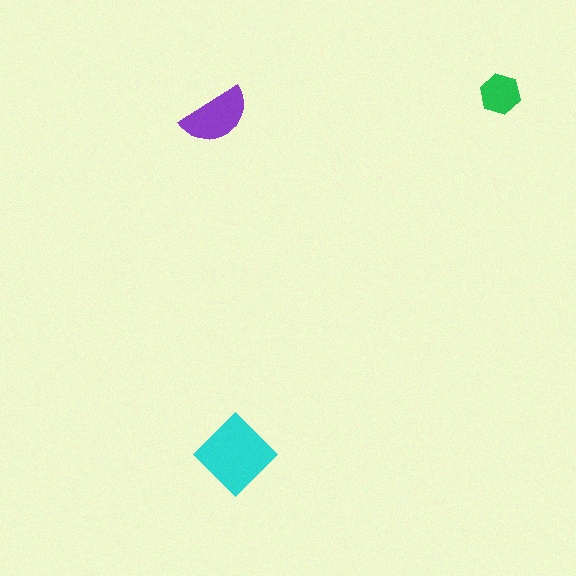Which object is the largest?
The cyan diamond.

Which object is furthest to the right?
The green hexagon is rightmost.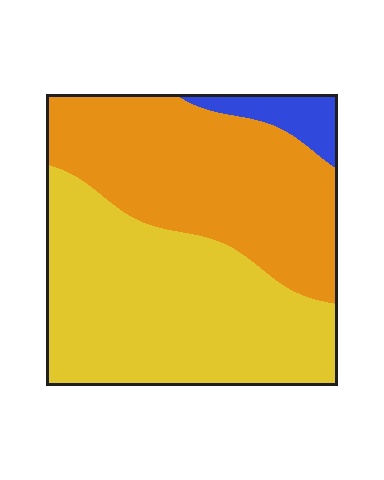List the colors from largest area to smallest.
From largest to smallest: yellow, orange, blue.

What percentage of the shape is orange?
Orange takes up between a quarter and a half of the shape.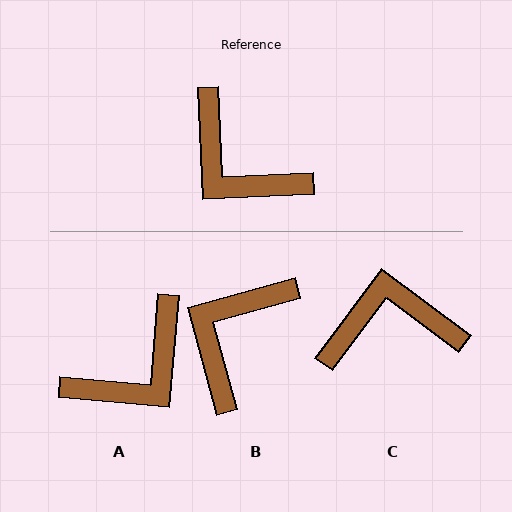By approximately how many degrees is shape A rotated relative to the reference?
Approximately 83 degrees counter-clockwise.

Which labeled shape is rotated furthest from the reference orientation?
C, about 129 degrees away.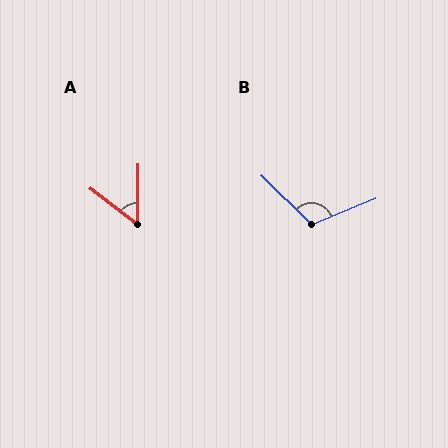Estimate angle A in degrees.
Approximately 52 degrees.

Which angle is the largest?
B, at approximately 114 degrees.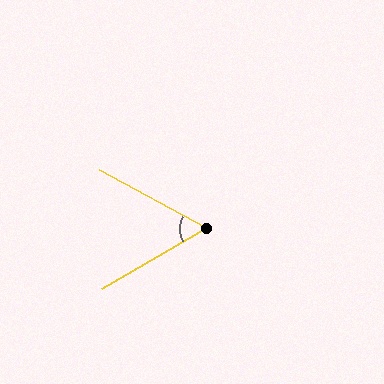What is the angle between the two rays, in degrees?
Approximately 59 degrees.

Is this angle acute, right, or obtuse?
It is acute.